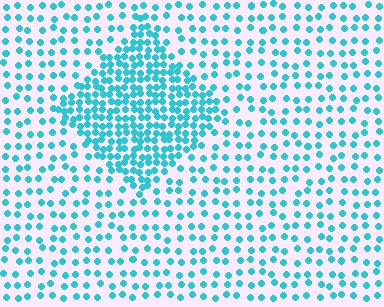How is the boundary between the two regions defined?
The boundary is defined by a change in element density (approximately 2.3x ratio). All elements are the same color, size, and shape.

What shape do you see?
I see a diamond.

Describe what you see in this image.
The image contains small cyan elements arranged at two different densities. A diamond-shaped region is visible where the elements are more densely packed than the surrounding area.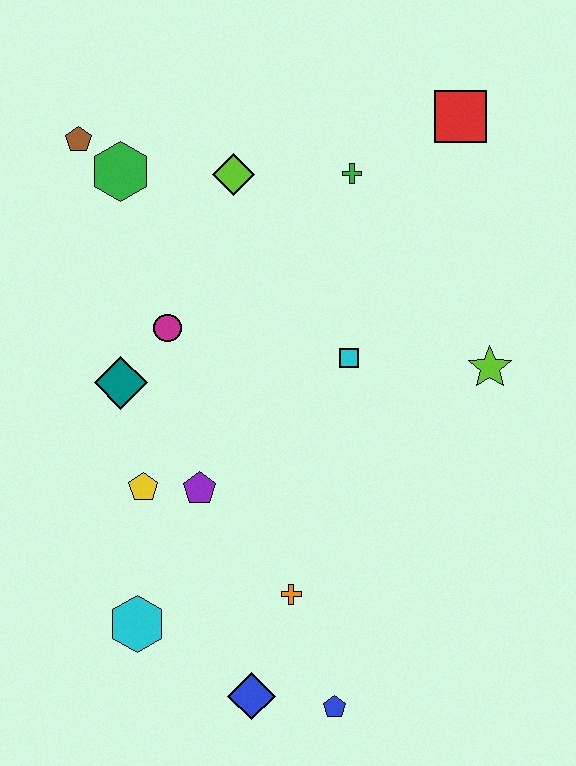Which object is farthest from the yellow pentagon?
The red square is farthest from the yellow pentagon.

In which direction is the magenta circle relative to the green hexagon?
The magenta circle is below the green hexagon.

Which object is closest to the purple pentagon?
The yellow pentagon is closest to the purple pentagon.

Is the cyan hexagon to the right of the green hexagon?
Yes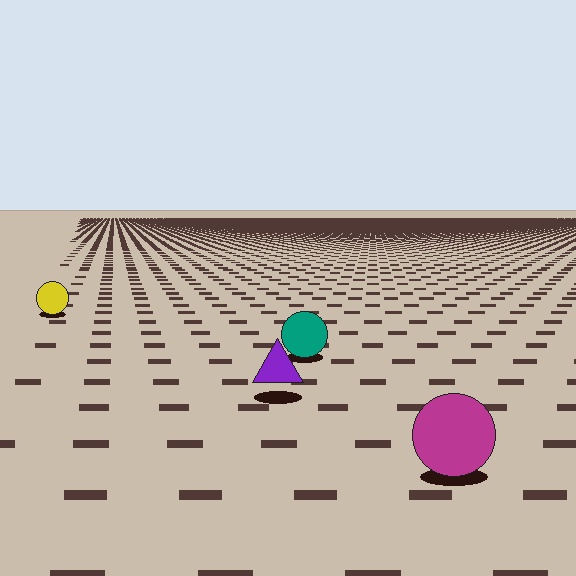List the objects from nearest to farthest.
From nearest to farthest: the magenta circle, the purple triangle, the teal circle, the yellow circle.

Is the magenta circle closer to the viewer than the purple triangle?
Yes. The magenta circle is closer — you can tell from the texture gradient: the ground texture is coarser near it.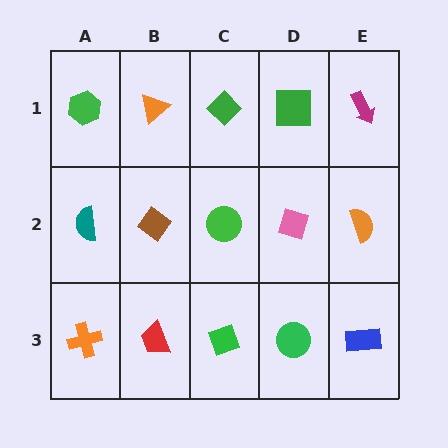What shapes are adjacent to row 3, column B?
A brown diamond (row 2, column B), an orange cross (row 3, column A), a green diamond (row 3, column C).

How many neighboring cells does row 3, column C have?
3.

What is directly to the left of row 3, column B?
An orange cross.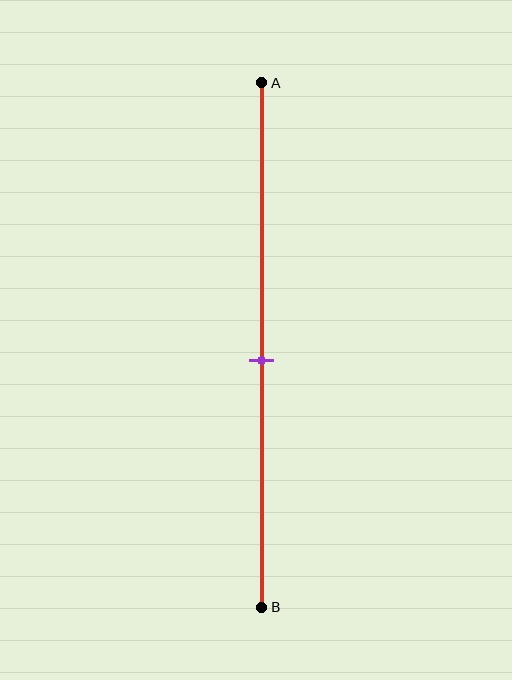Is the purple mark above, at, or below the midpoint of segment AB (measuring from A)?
The purple mark is approximately at the midpoint of segment AB.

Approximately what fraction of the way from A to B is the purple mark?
The purple mark is approximately 55% of the way from A to B.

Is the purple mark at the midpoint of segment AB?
Yes, the mark is approximately at the midpoint.